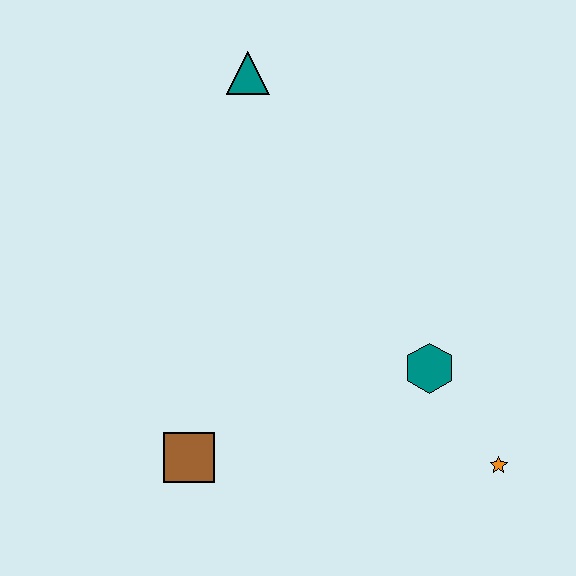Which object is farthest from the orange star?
The teal triangle is farthest from the orange star.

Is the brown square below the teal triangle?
Yes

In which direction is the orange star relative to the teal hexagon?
The orange star is below the teal hexagon.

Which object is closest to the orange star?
The teal hexagon is closest to the orange star.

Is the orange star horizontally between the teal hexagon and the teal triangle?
No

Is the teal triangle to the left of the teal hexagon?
Yes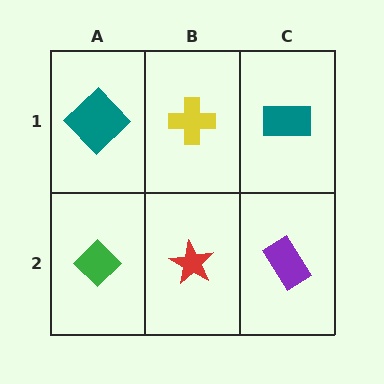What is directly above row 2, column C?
A teal rectangle.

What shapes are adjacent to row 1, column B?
A red star (row 2, column B), a teal diamond (row 1, column A), a teal rectangle (row 1, column C).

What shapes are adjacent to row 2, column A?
A teal diamond (row 1, column A), a red star (row 2, column B).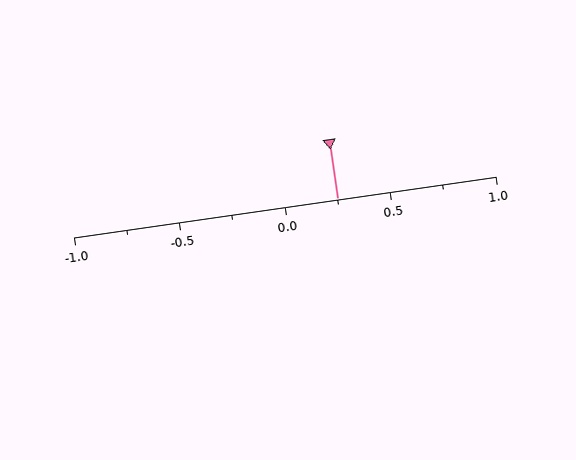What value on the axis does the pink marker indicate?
The marker indicates approximately 0.25.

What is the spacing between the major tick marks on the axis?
The major ticks are spaced 0.5 apart.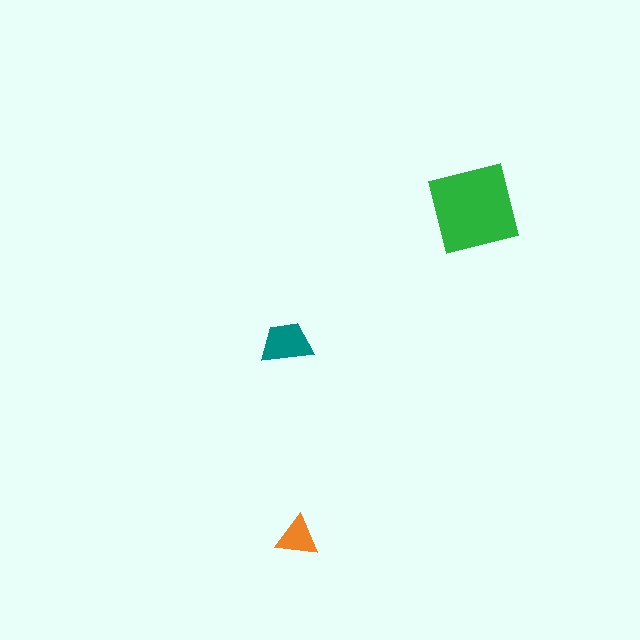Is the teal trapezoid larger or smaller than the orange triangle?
Larger.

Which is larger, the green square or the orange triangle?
The green square.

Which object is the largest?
The green square.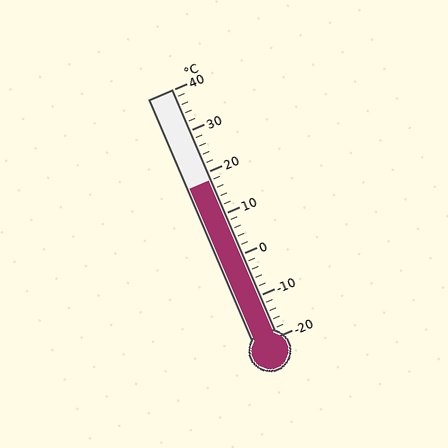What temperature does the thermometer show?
The thermometer shows approximately 18°C.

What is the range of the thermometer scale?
The thermometer scale ranges from -20°C to 40°C.